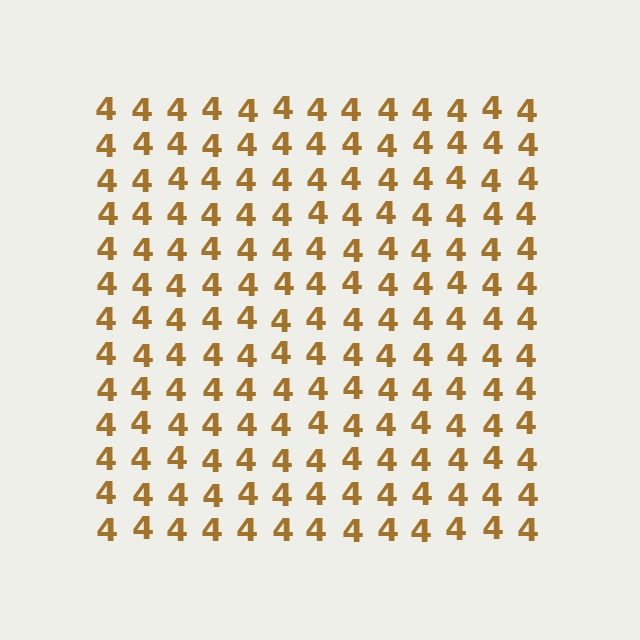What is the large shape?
The large shape is a square.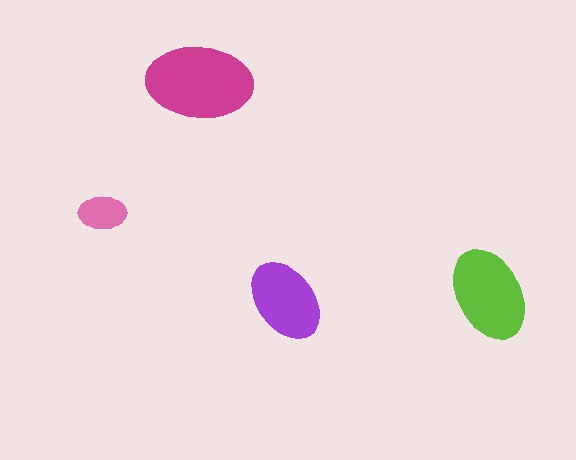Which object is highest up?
The magenta ellipse is topmost.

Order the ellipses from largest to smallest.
the magenta one, the lime one, the purple one, the pink one.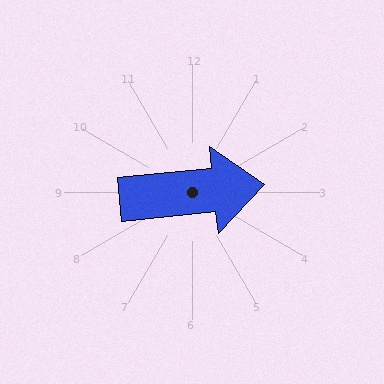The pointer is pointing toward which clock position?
Roughly 3 o'clock.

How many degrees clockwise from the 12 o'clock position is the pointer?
Approximately 84 degrees.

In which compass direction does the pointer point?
East.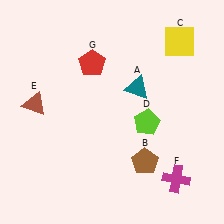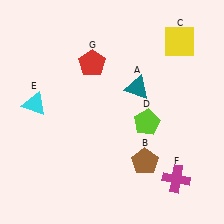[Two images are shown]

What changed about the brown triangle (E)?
In Image 1, E is brown. In Image 2, it changed to cyan.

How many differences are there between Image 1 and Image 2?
There is 1 difference between the two images.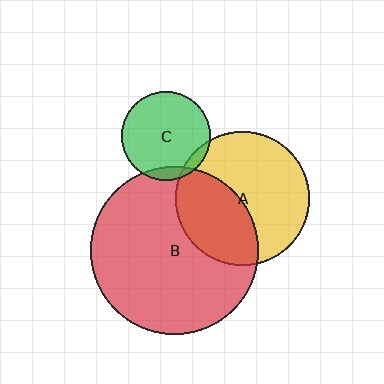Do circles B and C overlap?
Yes.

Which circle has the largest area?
Circle B (red).